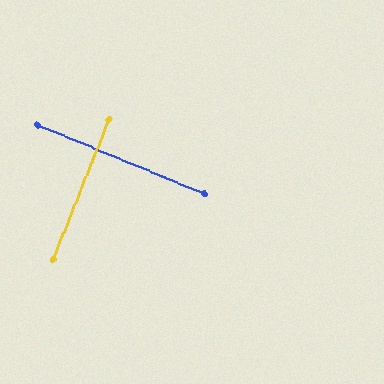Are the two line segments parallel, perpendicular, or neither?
Perpendicular — they meet at approximately 90°.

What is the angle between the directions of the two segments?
Approximately 90 degrees.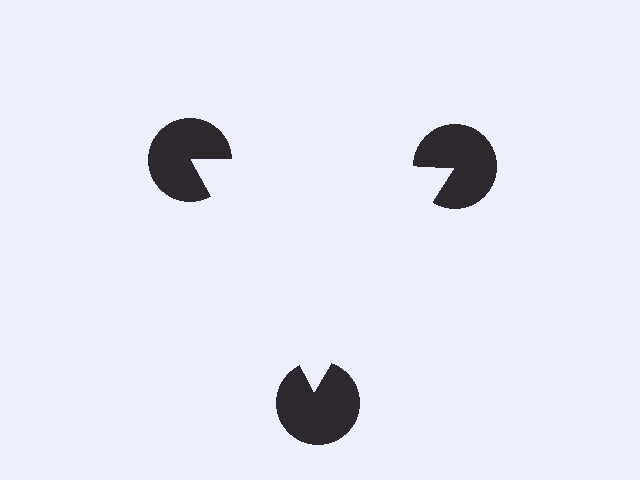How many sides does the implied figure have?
3 sides.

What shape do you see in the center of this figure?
An illusory triangle — its edges are inferred from the aligned wedge cuts in the pac-man discs, not physically drawn.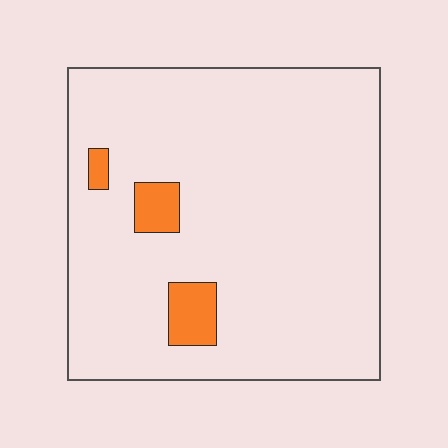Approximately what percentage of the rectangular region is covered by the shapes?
Approximately 5%.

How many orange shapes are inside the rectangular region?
3.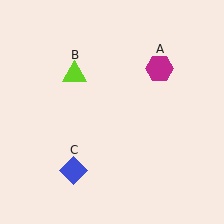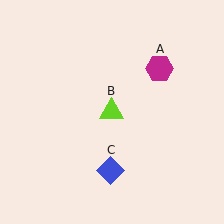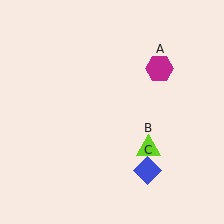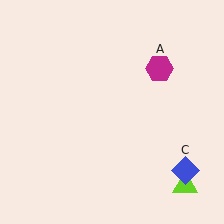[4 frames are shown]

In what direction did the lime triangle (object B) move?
The lime triangle (object B) moved down and to the right.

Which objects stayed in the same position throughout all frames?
Magenta hexagon (object A) remained stationary.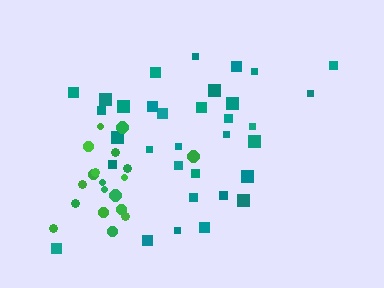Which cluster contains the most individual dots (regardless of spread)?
Teal (34).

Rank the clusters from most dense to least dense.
green, teal.